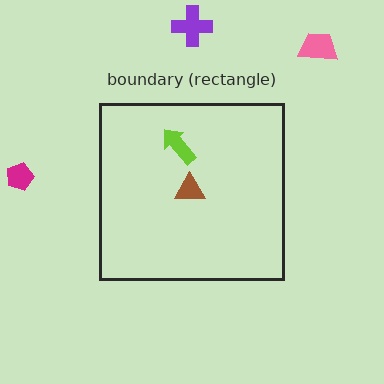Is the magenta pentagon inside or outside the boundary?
Outside.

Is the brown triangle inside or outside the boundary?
Inside.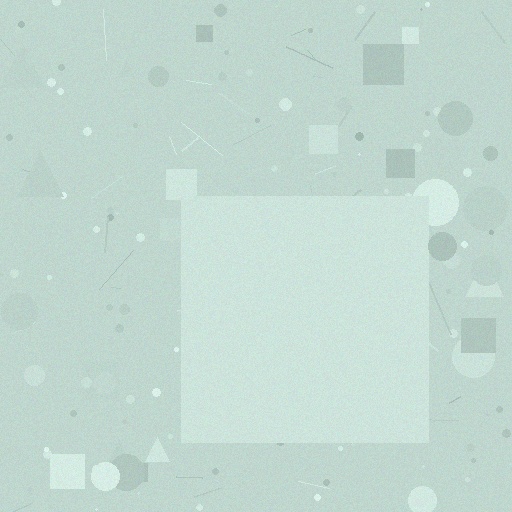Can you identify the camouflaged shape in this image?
The camouflaged shape is a square.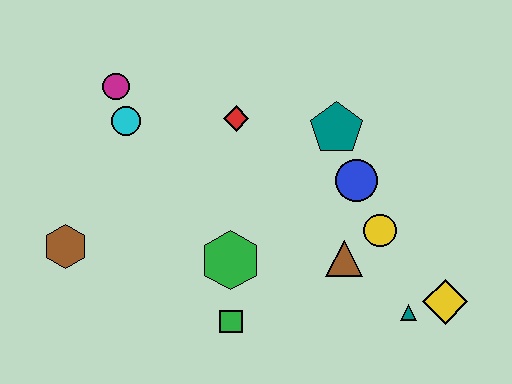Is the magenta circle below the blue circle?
No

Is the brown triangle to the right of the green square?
Yes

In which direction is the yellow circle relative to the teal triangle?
The yellow circle is above the teal triangle.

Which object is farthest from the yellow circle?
The brown hexagon is farthest from the yellow circle.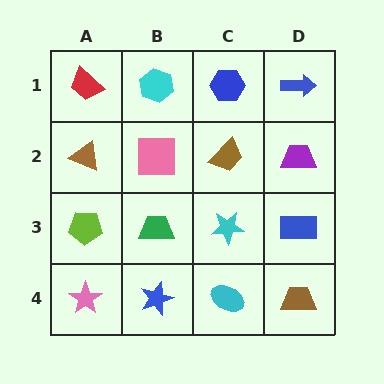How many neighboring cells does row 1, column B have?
3.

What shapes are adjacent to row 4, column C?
A cyan star (row 3, column C), a blue star (row 4, column B), a brown trapezoid (row 4, column D).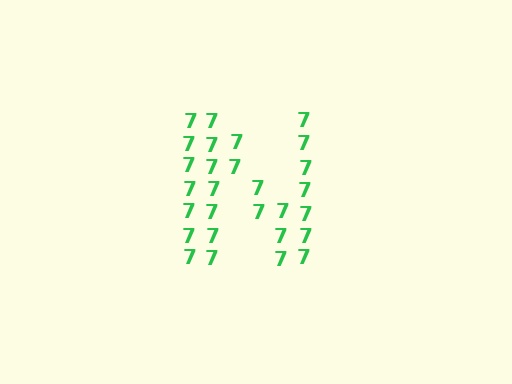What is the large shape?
The large shape is the letter N.